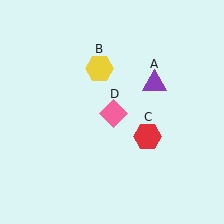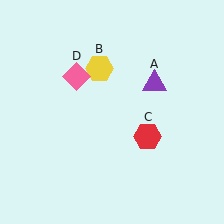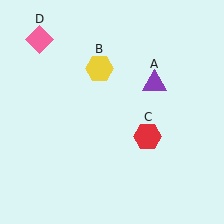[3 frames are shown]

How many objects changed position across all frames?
1 object changed position: pink diamond (object D).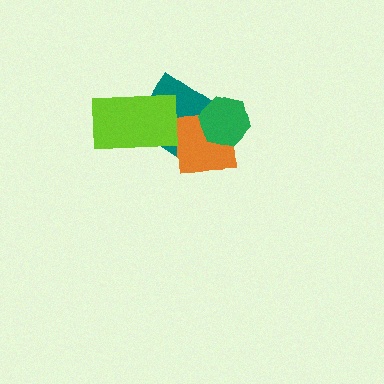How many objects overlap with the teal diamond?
3 objects overlap with the teal diamond.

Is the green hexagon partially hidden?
No, no other shape covers it.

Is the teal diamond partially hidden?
Yes, it is partially covered by another shape.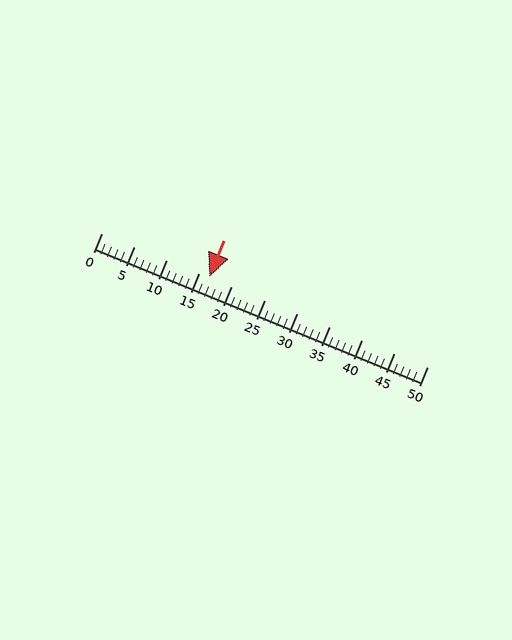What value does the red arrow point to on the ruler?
The red arrow points to approximately 16.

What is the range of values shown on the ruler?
The ruler shows values from 0 to 50.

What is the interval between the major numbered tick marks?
The major tick marks are spaced 5 units apart.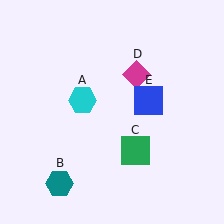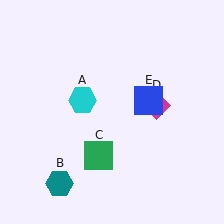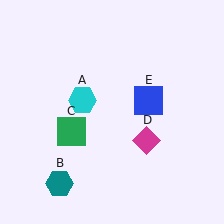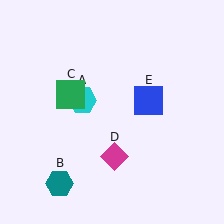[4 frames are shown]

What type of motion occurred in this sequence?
The green square (object C), magenta diamond (object D) rotated clockwise around the center of the scene.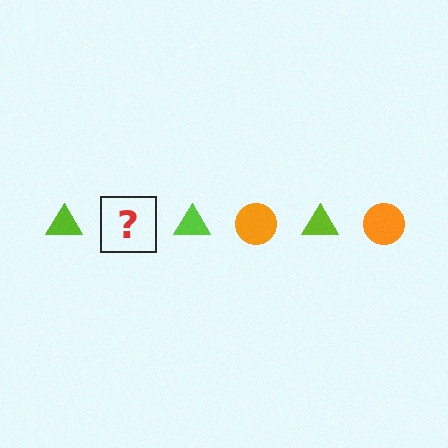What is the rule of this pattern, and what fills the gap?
The rule is that the pattern alternates between lime triangle and orange circle. The gap should be filled with an orange circle.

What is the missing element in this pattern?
The missing element is an orange circle.